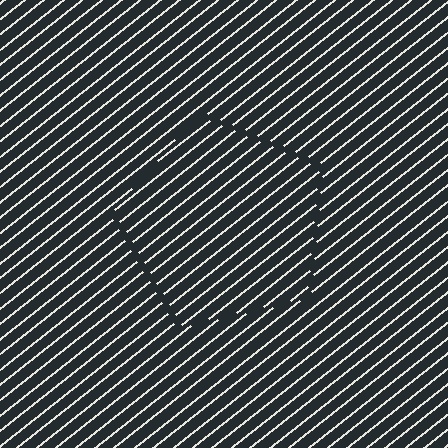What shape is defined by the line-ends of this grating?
An illusory pentagon. The interior of the shape contains the same grating, shifted by half a period — the contour is defined by the phase discontinuity where line-ends from the inner and outer gratings abut.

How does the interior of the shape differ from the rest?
The interior of the shape contains the same grating, shifted by half a period — the contour is defined by the phase discontinuity where line-ends from the inner and outer gratings abut.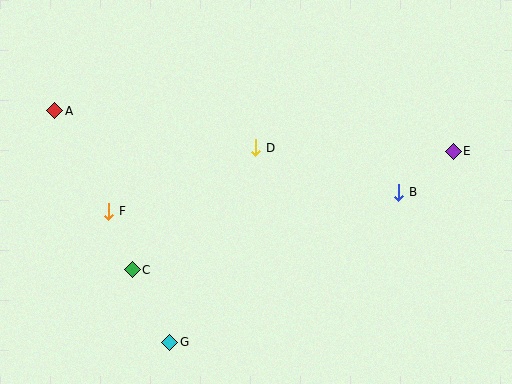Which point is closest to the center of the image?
Point D at (256, 148) is closest to the center.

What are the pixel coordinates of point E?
Point E is at (453, 151).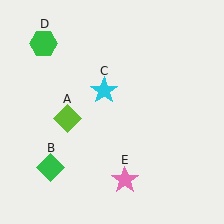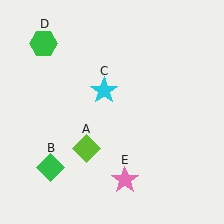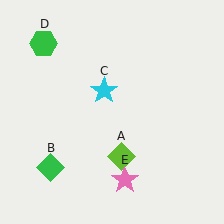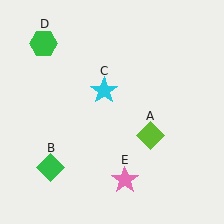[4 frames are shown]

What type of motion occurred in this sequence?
The lime diamond (object A) rotated counterclockwise around the center of the scene.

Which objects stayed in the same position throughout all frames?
Green diamond (object B) and cyan star (object C) and green hexagon (object D) and pink star (object E) remained stationary.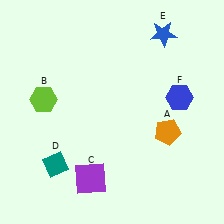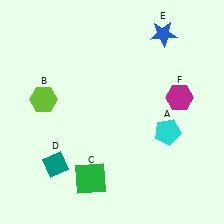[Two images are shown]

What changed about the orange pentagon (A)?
In Image 1, A is orange. In Image 2, it changed to cyan.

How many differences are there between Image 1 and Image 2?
There are 3 differences between the two images.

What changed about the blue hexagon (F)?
In Image 1, F is blue. In Image 2, it changed to magenta.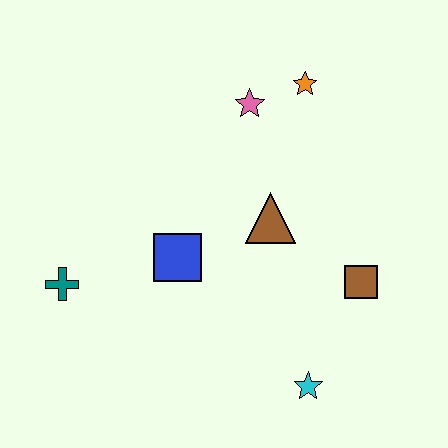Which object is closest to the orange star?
The pink star is closest to the orange star.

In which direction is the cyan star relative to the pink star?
The cyan star is below the pink star.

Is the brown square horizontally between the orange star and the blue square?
No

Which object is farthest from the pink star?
The cyan star is farthest from the pink star.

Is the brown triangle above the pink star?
No